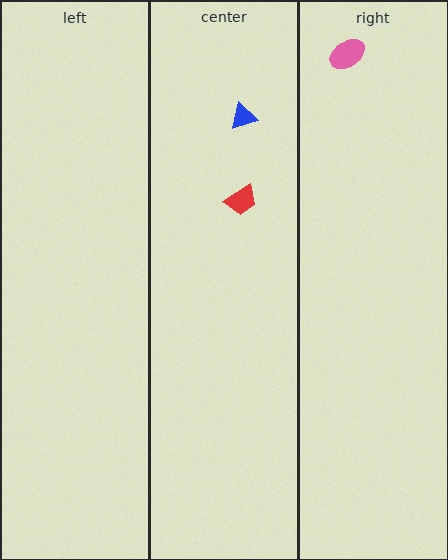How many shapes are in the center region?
2.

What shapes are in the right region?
The pink ellipse.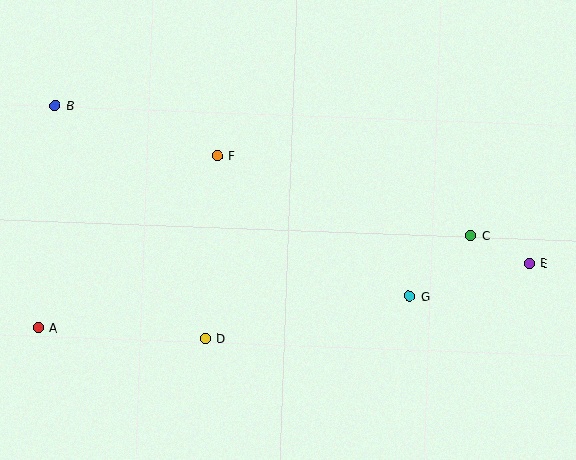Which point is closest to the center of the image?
Point F at (217, 155) is closest to the center.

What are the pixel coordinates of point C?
Point C is at (471, 235).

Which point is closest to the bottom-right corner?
Point E is closest to the bottom-right corner.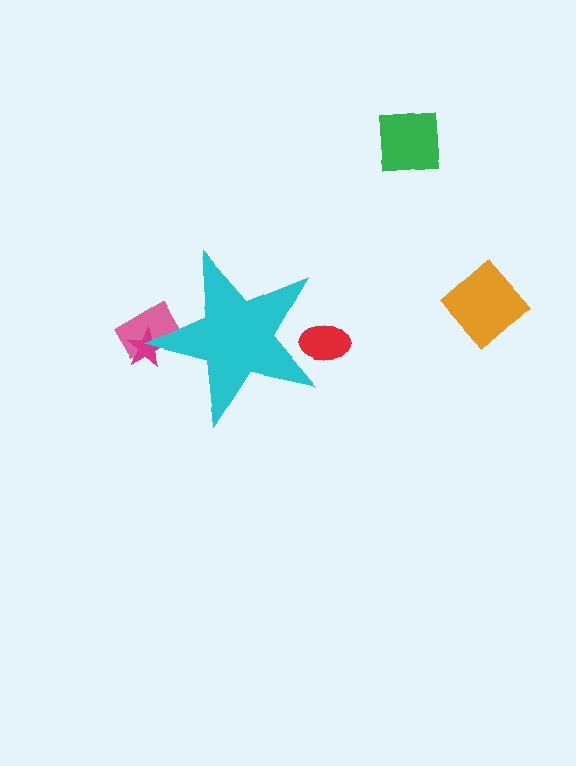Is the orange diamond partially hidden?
No, the orange diamond is fully visible.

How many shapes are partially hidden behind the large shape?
3 shapes are partially hidden.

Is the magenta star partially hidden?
Yes, the magenta star is partially hidden behind the cyan star.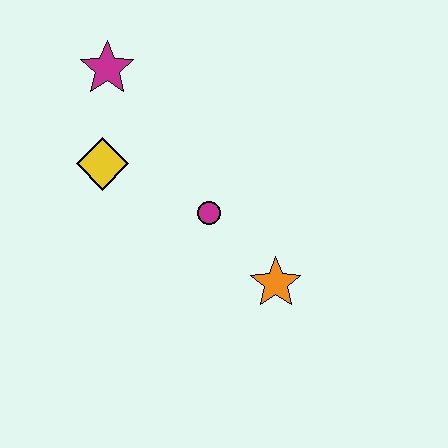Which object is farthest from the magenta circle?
The magenta star is farthest from the magenta circle.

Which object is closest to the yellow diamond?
The magenta star is closest to the yellow diamond.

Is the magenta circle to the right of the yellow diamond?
Yes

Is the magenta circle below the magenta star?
Yes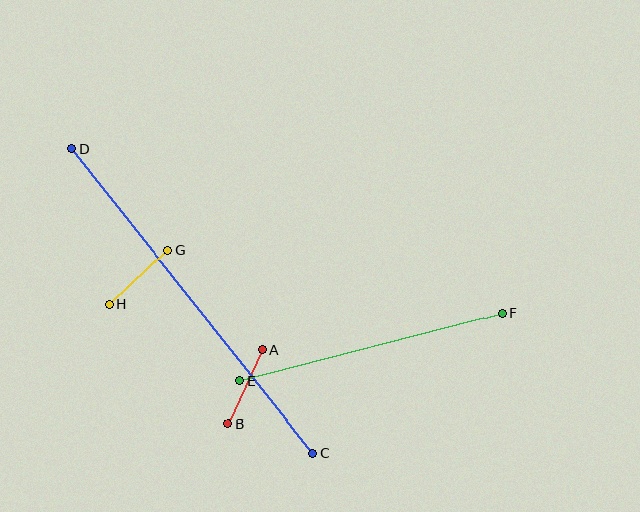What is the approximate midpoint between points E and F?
The midpoint is at approximately (371, 347) pixels.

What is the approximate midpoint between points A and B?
The midpoint is at approximately (245, 386) pixels.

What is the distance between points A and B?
The distance is approximately 81 pixels.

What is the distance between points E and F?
The distance is approximately 271 pixels.